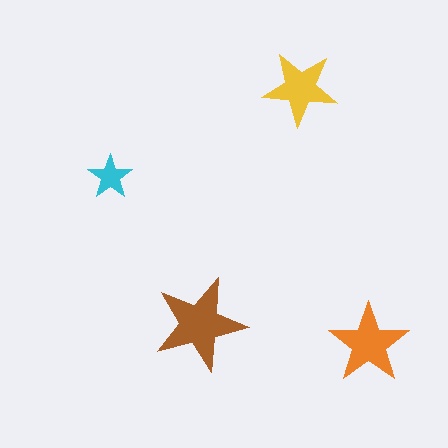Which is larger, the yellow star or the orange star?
The orange one.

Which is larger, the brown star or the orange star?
The brown one.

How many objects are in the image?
There are 4 objects in the image.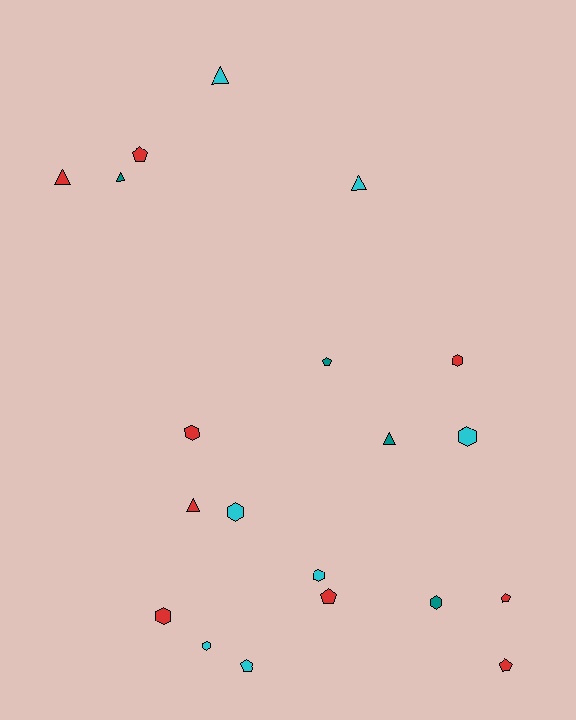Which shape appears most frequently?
Hexagon, with 8 objects.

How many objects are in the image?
There are 20 objects.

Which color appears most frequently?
Red, with 9 objects.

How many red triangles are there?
There are 2 red triangles.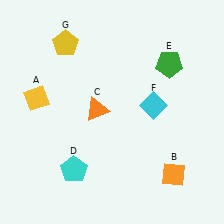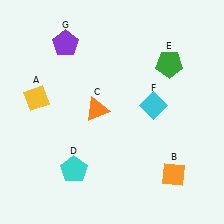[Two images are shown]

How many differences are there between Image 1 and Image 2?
There is 1 difference between the two images.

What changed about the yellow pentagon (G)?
In Image 1, G is yellow. In Image 2, it changed to purple.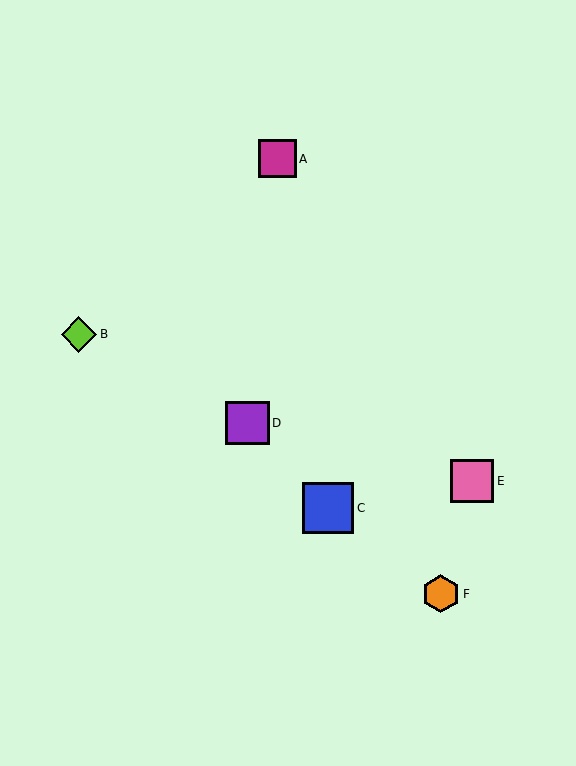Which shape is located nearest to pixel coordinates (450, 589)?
The orange hexagon (labeled F) at (441, 594) is nearest to that location.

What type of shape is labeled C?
Shape C is a blue square.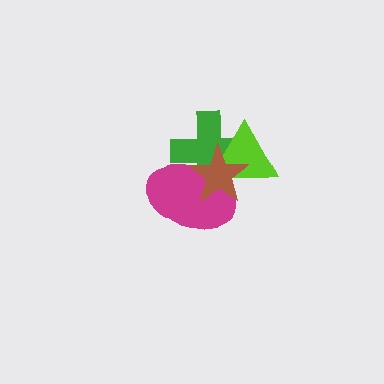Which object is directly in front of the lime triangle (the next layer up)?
The magenta ellipse is directly in front of the lime triangle.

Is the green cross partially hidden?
Yes, it is partially covered by another shape.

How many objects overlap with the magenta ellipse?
3 objects overlap with the magenta ellipse.